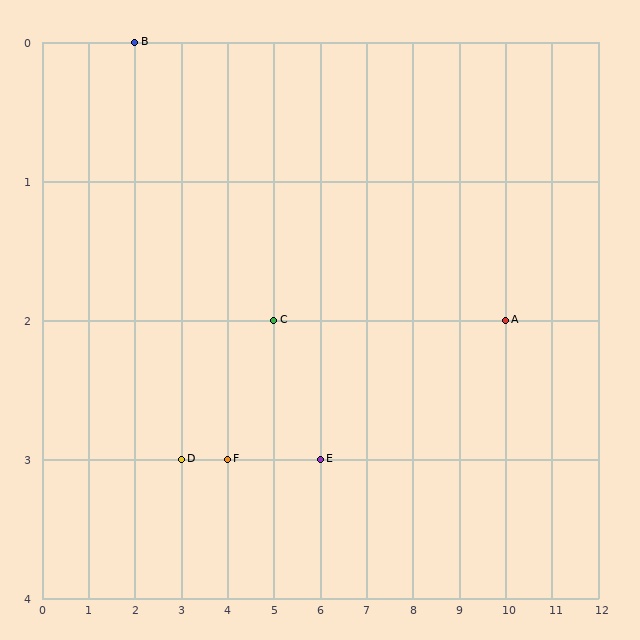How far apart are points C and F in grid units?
Points C and F are 1 column and 1 row apart (about 1.4 grid units diagonally).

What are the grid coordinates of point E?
Point E is at grid coordinates (6, 3).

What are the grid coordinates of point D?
Point D is at grid coordinates (3, 3).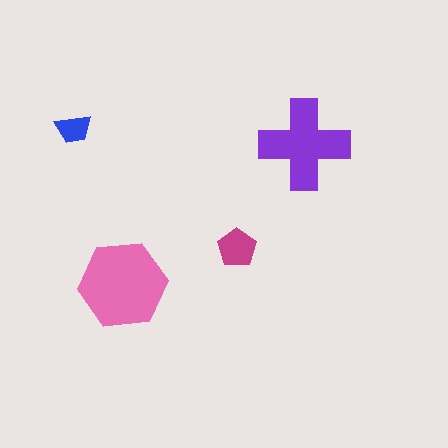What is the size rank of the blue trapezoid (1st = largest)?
4th.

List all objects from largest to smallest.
The pink hexagon, the purple cross, the magenta pentagon, the blue trapezoid.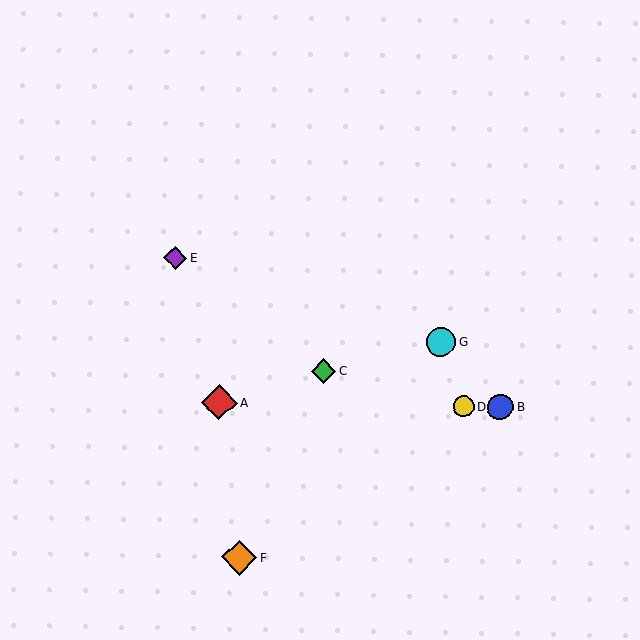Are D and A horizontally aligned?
Yes, both are at y≈407.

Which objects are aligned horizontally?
Objects A, B, D are aligned horizontally.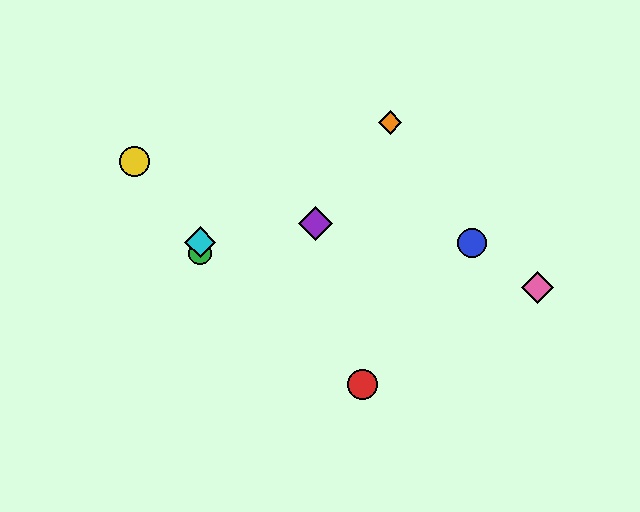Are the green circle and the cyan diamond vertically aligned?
Yes, both are at x≈200.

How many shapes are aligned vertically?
2 shapes (the green circle, the cyan diamond) are aligned vertically.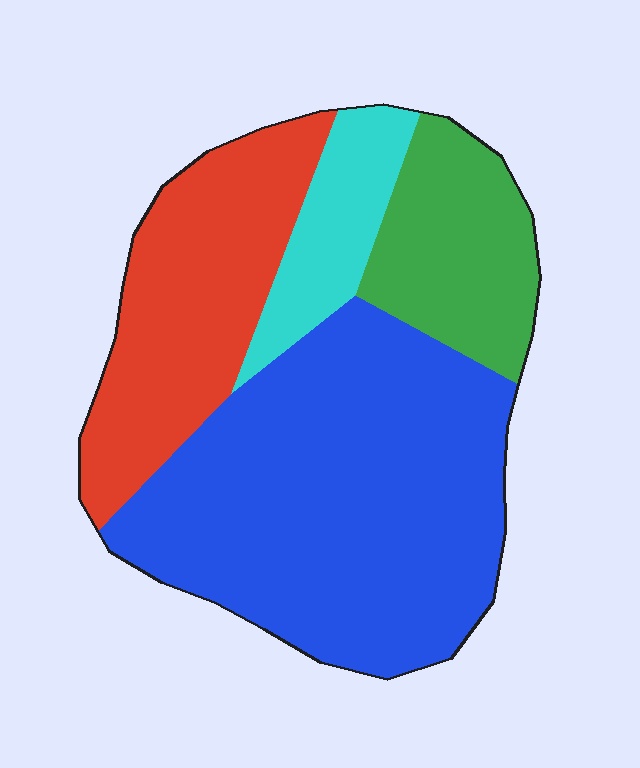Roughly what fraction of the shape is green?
Green takes up about one sixth (1/6) of the shape.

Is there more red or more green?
Red.